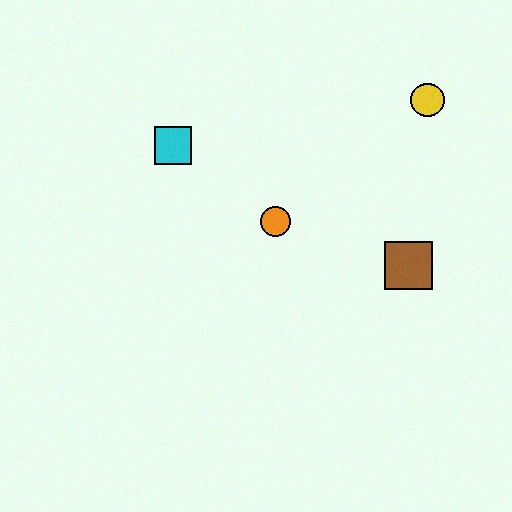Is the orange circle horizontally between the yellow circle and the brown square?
No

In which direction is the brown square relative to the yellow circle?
The brown square is below the yellow circle.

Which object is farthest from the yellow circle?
The cyan square is farthest from the yellow circle.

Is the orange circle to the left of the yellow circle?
Yes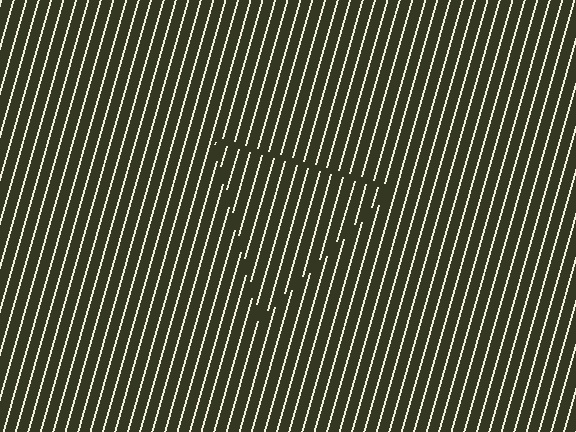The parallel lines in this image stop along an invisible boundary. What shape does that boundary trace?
An illusory triangle. The interior of the shape contains the same grating, shifted by half a period — the contour is defined by the phase discontinuity where line-ends from the inner and outer gratings abut.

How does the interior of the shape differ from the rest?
The interior of the shape contains the same grating, shifted by half a period — the contour is defined by the phase discontinuity where line-ends from the inner and outer gratings abut.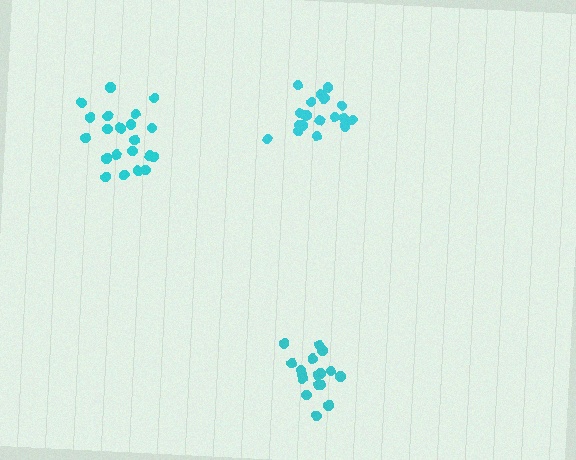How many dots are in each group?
Group 1: 18 dots, Group 2: 17 dots, Group 3: 21 dots (56 total).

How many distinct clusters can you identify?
There are 3 distinct clusters.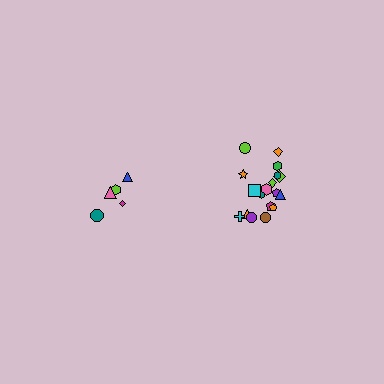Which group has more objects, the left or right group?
The right group.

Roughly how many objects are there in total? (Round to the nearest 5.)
Roughly 25 objects in total.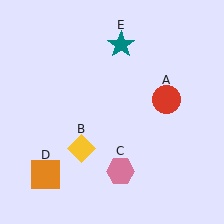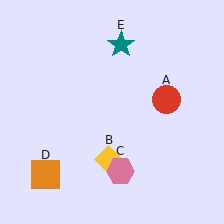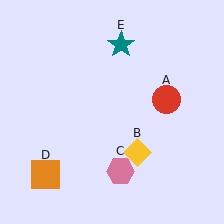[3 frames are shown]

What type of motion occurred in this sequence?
The yellow diamond (object B) rotated counterclockwise around the center of the scene.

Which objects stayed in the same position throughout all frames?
Red circle (object A) and pink hexagon (object C) and orange square (object D) and teal star (object E) remained stationary.